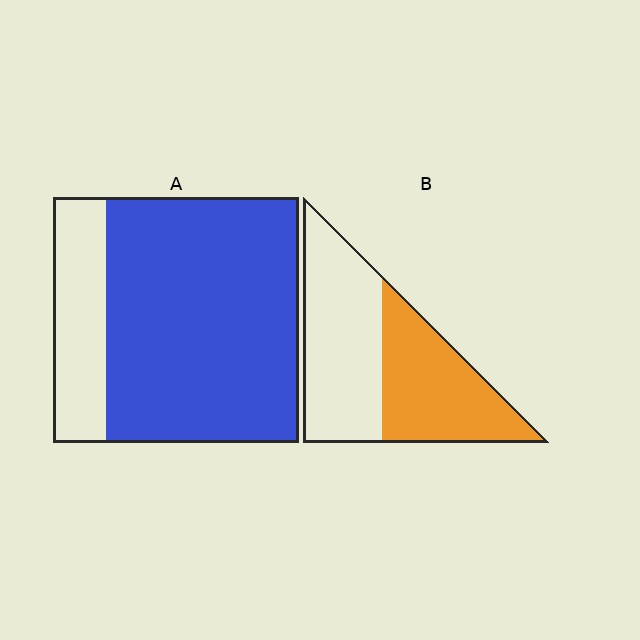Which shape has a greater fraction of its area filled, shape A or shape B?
Shape A.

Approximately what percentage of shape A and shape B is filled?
A is approximately 80% and B is approximately 45%.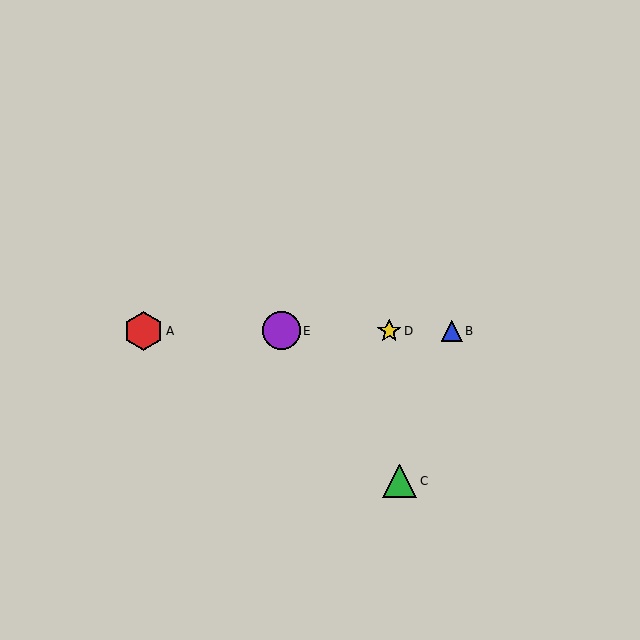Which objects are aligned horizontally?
Objects A, B, D, E are aligned horizontally.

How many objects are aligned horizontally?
4 objects (A, B, D, E) are aligned horizontally.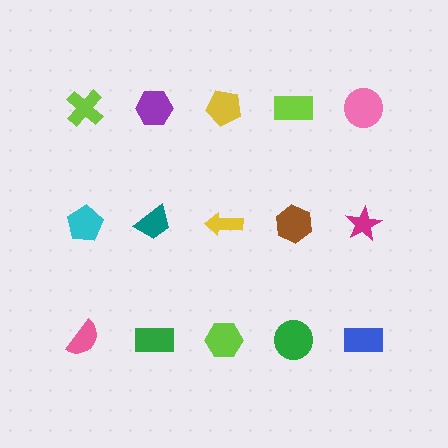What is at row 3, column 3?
A lime hexagon.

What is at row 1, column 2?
A purple hexagon.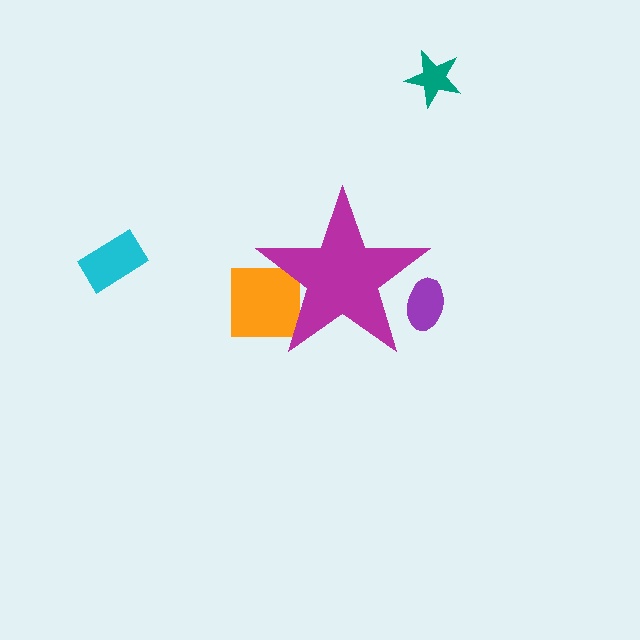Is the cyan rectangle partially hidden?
No, the cyan rectangle is fully visible.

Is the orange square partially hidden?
Yes, the orange square is partially hidden behind the magenta star.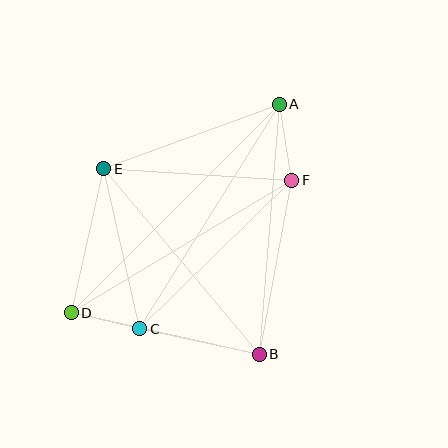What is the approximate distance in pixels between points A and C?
The distance between A and C is approximately 264 pixels.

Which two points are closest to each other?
Points C and D are closest to each other.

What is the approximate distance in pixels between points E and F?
The distance between E and F is approximately 188 pixels.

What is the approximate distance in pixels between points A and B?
The distance between A and B is approximately 251 pixels.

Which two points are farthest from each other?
Points A and D are farthest from each other.